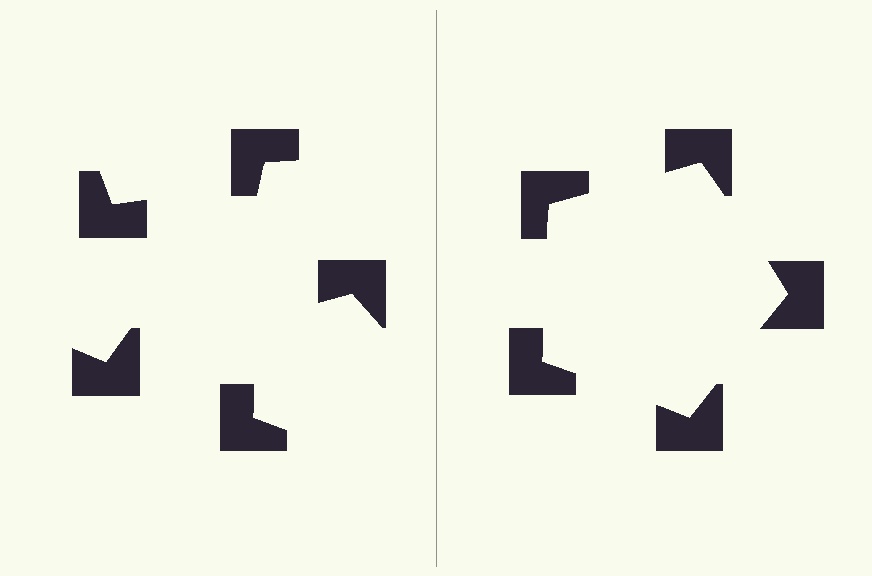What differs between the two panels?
The notched squares are positioned identically on both sides; only the wedge orientations differ. On the right they align to a pentagon; on the left they are misaligned.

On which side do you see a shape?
An illusory pentagon appears on the right side. On the left side the wedge cuts are rotated, so no coherent shape forms.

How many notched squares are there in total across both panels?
10 — 5 on each side.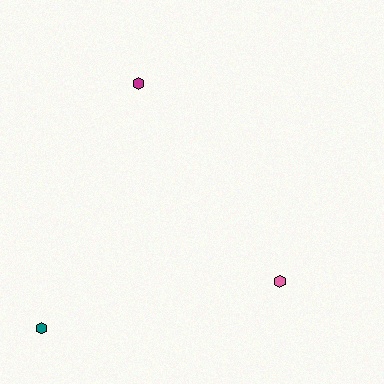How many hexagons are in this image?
There are 3 hexagons.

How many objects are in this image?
There are 3 objects.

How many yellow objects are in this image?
There are no yellow objects.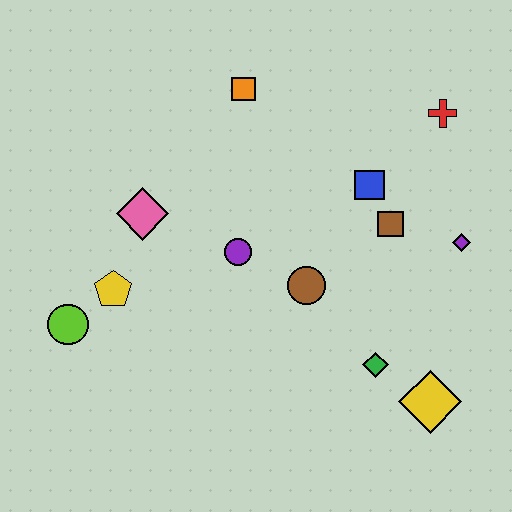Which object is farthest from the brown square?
The lime circle is farthest from the brown square.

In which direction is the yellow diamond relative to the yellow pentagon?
The yellow diamond is to the right of the yellow pentagon.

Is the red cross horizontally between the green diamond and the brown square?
No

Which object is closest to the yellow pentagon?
The lime circle is closest to the yellow pentagon.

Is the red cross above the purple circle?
Yes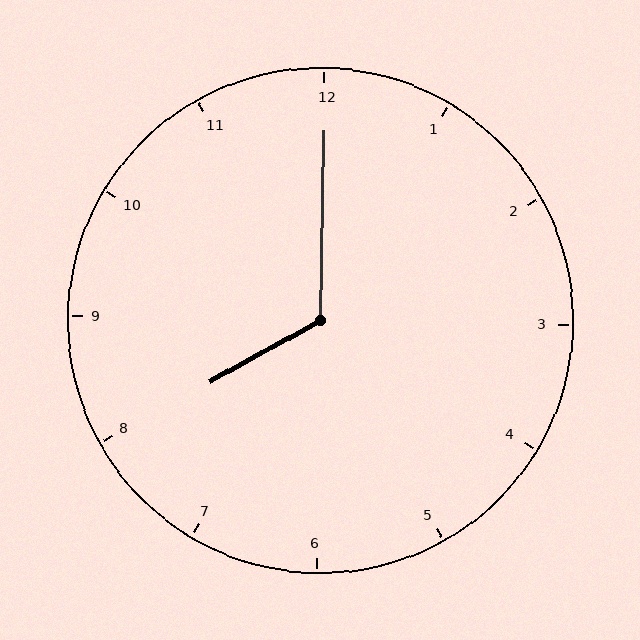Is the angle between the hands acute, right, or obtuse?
It is obtuse.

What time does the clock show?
8:00.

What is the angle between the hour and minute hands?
Approximately 120 degrees.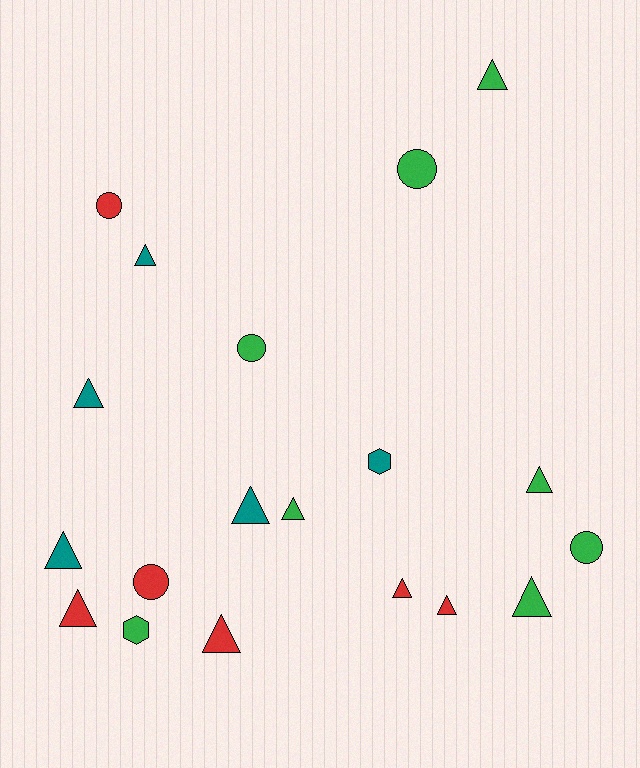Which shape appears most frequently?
Triangle, with 12 objects.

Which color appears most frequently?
Green, with 8 objects.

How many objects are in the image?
There are 19 objects.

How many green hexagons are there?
There is 1 green hexagon.